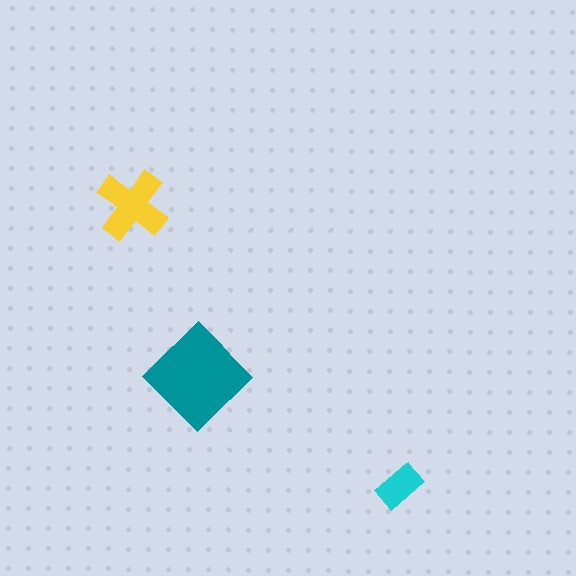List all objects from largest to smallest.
The teal diamond, the yellow cross, the cyan rectangle.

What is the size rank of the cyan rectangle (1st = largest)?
3rd.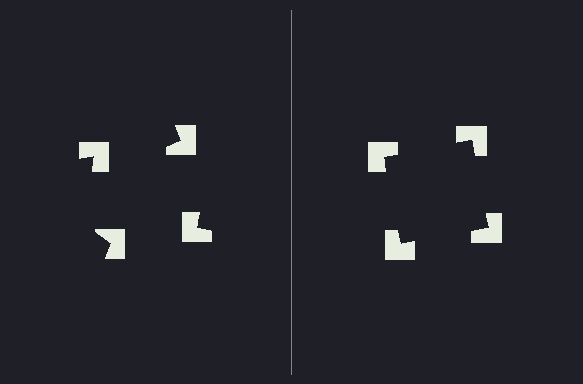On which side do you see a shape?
An illusory square appears on the right side. On the left side the wedge cuts are rotated, so no coherent shape forms.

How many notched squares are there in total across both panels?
8 — 4 on each side.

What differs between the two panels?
The notched squares are positioned identically on both sides; only the wedge orientations differ. On the right they align to a square; on the left they are misaligned.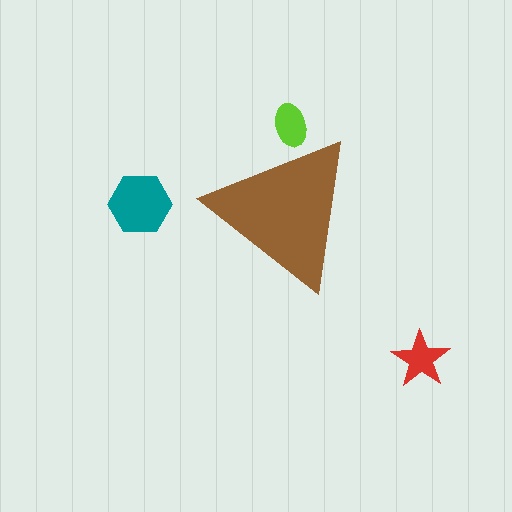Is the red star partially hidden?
No, the red star is fully visible.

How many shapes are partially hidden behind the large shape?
1 shape is partially hidden.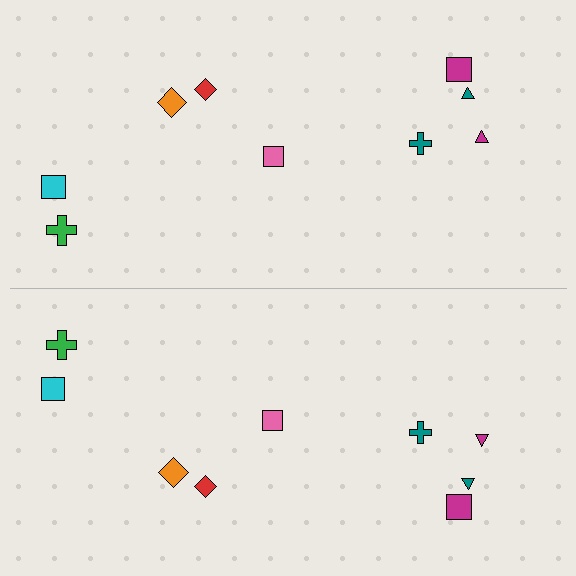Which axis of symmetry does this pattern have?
The pattern has a horizontal axis of symmetry running through the center of the image.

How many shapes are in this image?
There are 18 shapes in this image.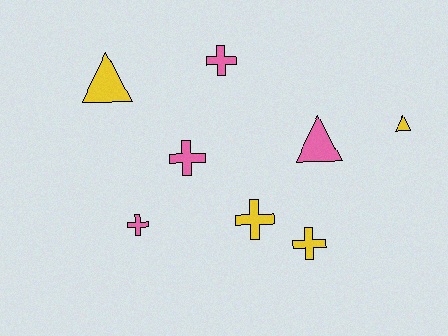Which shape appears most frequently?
Cross, with 5 objects.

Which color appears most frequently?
Pink, with 4 objects.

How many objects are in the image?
There are 8 objects.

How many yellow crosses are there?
There are 2 yellow crosses.